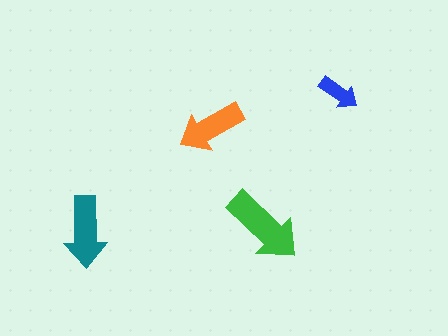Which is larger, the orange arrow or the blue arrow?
The orange one.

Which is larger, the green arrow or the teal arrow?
The green one.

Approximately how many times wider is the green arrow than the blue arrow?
About 2 times wider.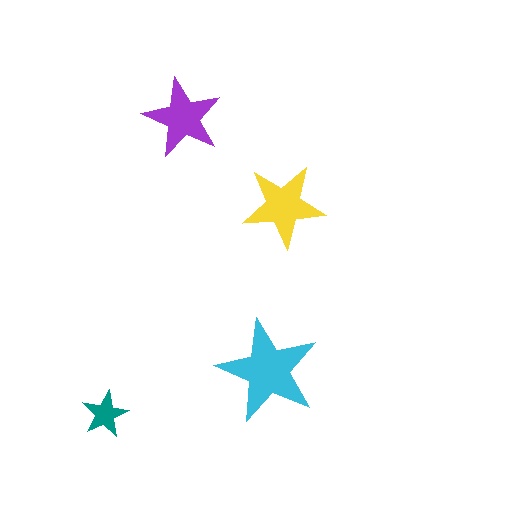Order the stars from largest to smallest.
the cyan one, the yellow one, the purple one, the teal one.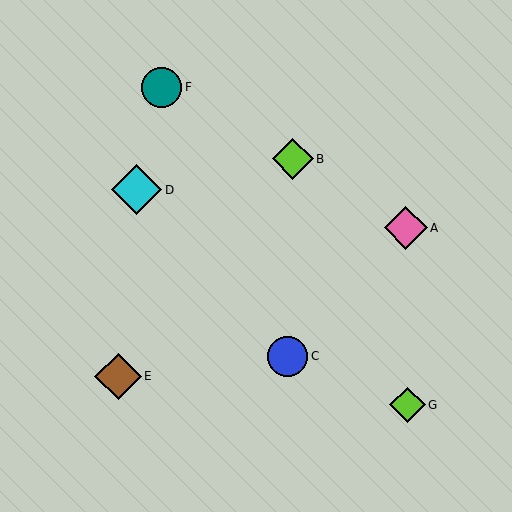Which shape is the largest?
The cyan diamond (labeled D) is the largest.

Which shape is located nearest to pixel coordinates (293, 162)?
The lime diamond (labeled B) at (293, 159) is nearest to that location.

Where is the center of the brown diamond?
The center of the brown diamond is at (118, 377).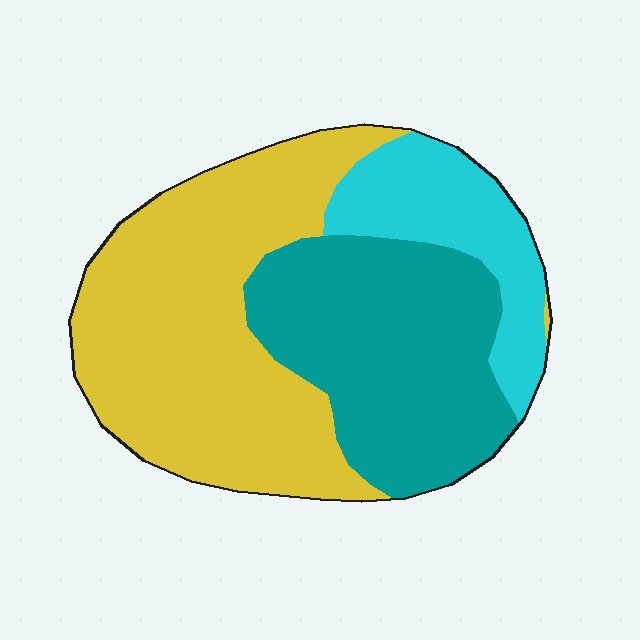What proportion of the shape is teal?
Teal covers roughly 35% of the shape.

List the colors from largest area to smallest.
From largest to smallest: yellow, teal, cyan.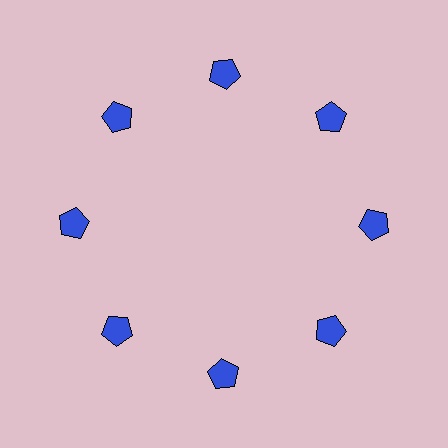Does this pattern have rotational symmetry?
Yes, this pattern has 8-fold rotational symmetry. It looks the same after rotating 45 degrees around the center.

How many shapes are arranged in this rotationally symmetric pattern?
There are 8 shapes, arranged in 8 groups of 1.